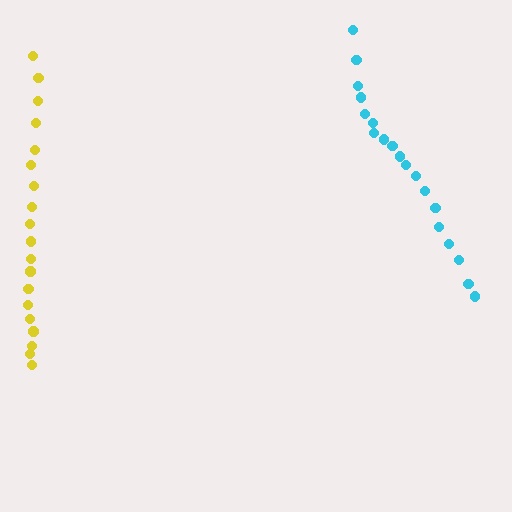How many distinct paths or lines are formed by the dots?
There are 2 distinct paths.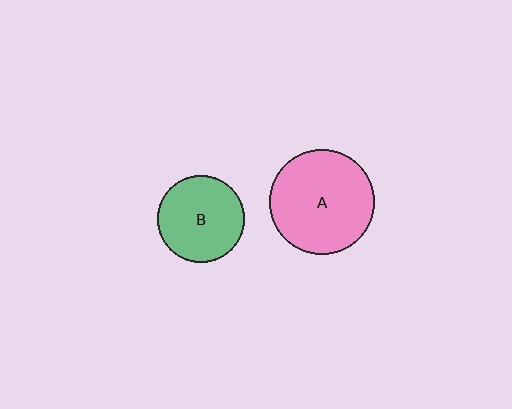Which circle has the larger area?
Circle A (pink).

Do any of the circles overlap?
No, none of the circles overlap.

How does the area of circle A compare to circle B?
Approximately 1.4 times.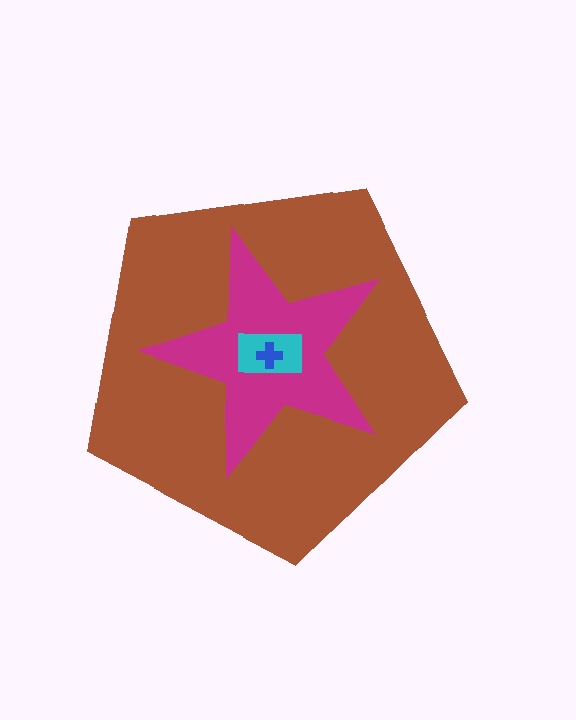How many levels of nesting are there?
4.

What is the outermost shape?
The brown pentagon.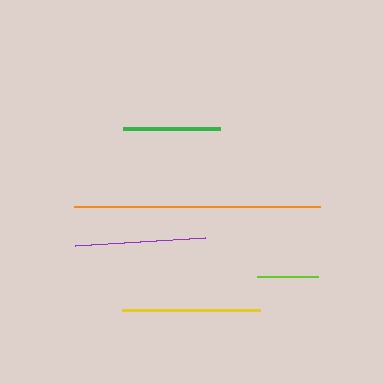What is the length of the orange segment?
The orange segment is approximately 246 pixels long.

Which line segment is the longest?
The orange line is the longest at approximately 246 pixels.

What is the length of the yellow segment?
The yellow segment is approximately 138 pixels long.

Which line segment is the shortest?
The lime line is the shortest at approximately 61 pixels.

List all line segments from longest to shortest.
From longest to shortest: orange, yellow, purple, green, lime.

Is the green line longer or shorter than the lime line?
The green line is longer than the lime line.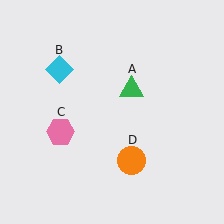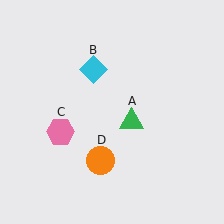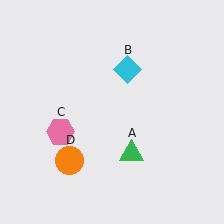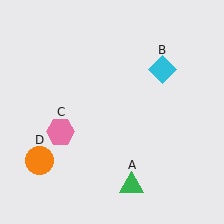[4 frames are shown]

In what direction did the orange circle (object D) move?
The orange circle (object D) moved left.